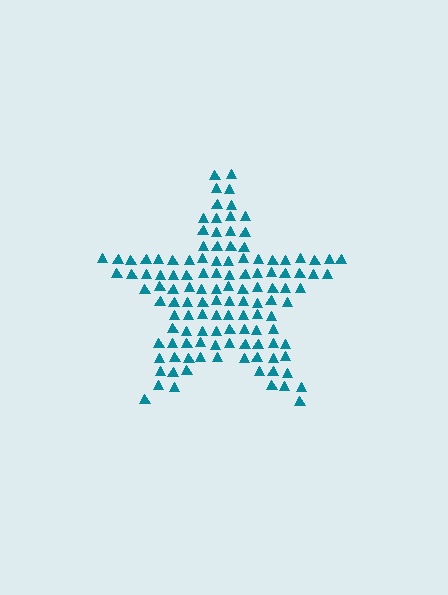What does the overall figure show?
The overall figure shows a star.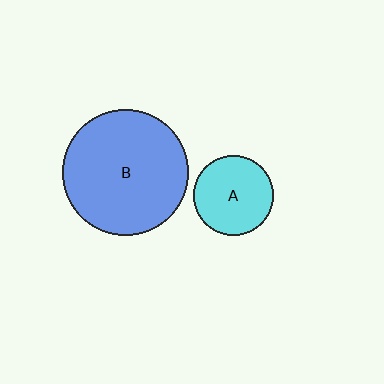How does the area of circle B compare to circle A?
Approximately 2.5 times.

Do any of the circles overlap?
No, none of the circles overlap.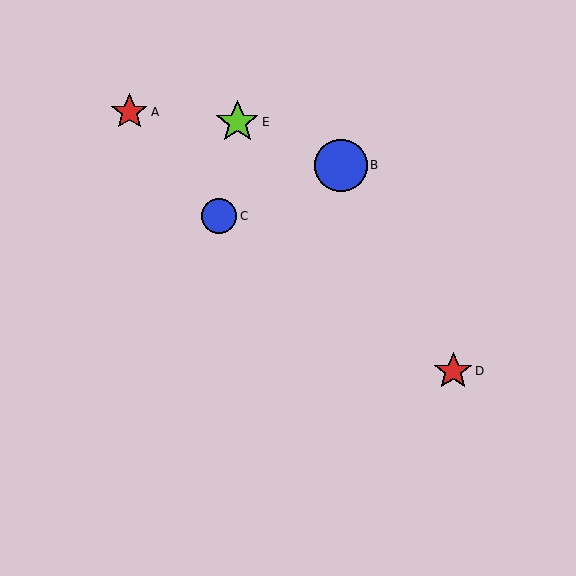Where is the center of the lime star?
The center of the lime star is at (237, 122).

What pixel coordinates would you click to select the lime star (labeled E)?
Click at (237, 122) to select the lime star E.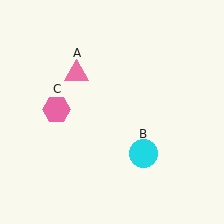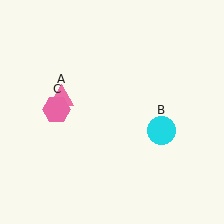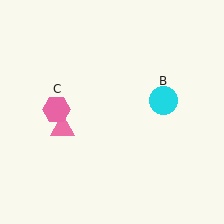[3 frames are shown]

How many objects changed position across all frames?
2 objects changed position: pink triangle (object A), cyan circle (object B).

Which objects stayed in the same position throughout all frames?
Pink hexagon (object C) remained stationary.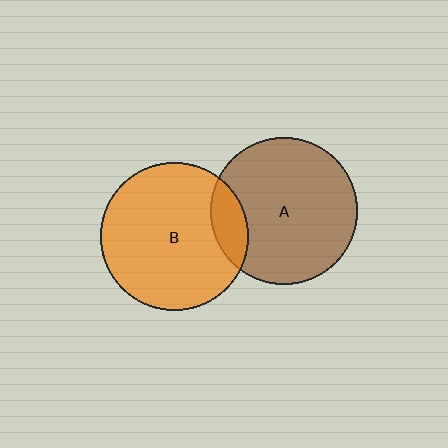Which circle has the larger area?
Circle B (orange).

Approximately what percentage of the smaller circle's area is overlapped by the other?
Approximately 15%.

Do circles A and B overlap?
Yes.